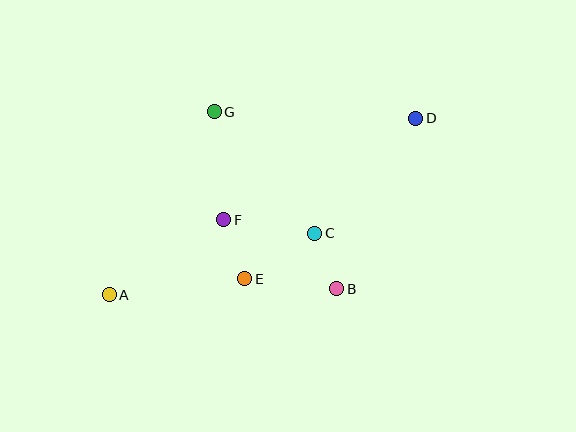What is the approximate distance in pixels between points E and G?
The distance between E and G is approximately 170 pixels.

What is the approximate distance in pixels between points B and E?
The distance between B and E is approximately 93 pixels.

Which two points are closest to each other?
Points B and C are closest to each other.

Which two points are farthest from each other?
Points A and D are farthest from each other.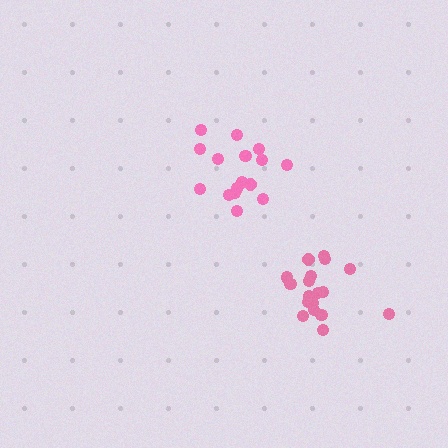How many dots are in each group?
Group 1: 16 dots, Group 2: 18 dots (34 total).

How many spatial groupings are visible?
There are 2 spatial groupings.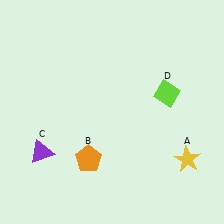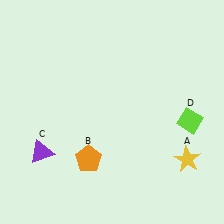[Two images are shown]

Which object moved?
The lime diamond (D) moved down.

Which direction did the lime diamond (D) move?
The lime diamond (D) moved down.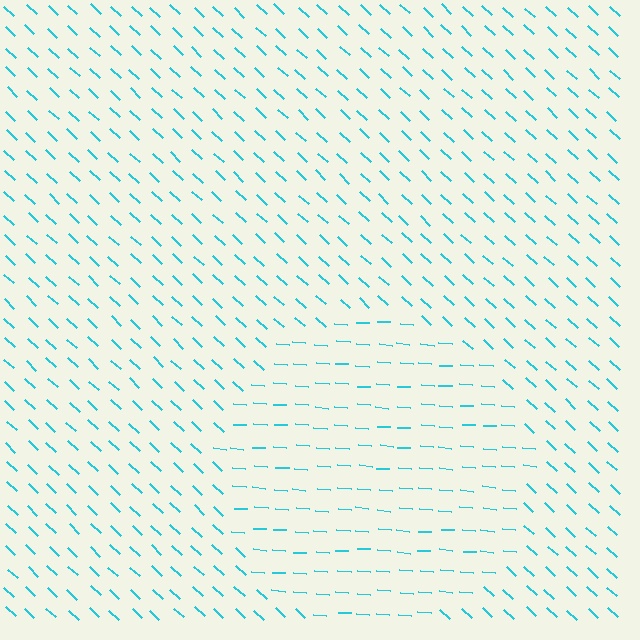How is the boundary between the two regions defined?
The boundary is defined purely by a change in line orientation (approximately 39 degrees difference). All lines are the same color and thickness.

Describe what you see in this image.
The image is filled with small cyan line segments. A circle region in the image has lines oriented differently from the surrounding lines, creating a visible texture boundary.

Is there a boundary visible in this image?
Yes, there is a texture boundary formed by a change in line orientation.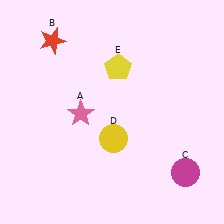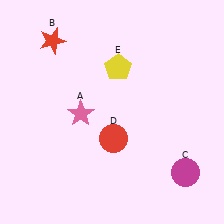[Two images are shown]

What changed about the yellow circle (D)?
In Image 1, D is yellow. In Image 2, it changed to red.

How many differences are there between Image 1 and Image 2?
There is 1 difference between the two images.